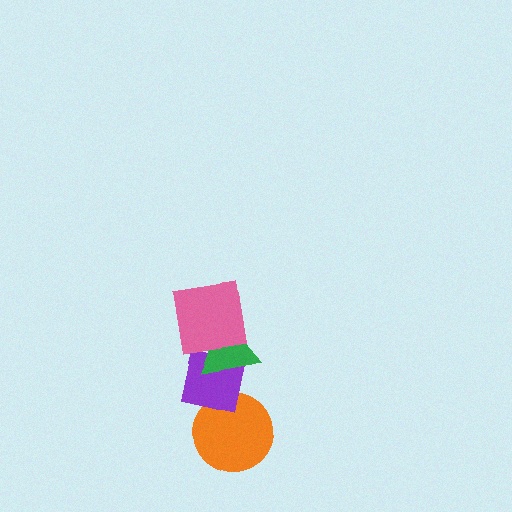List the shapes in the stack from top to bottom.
From top to bottom: the pink square, the green triangle, the purple square, the orange circle.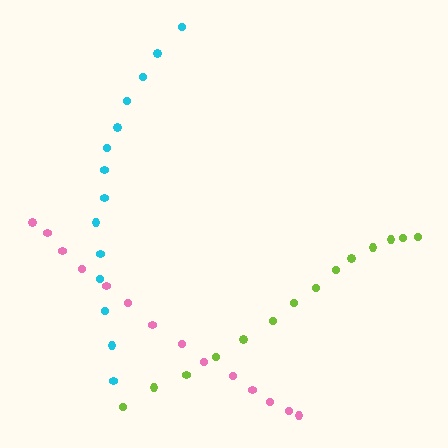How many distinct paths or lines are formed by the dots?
There are 3 distinct paths.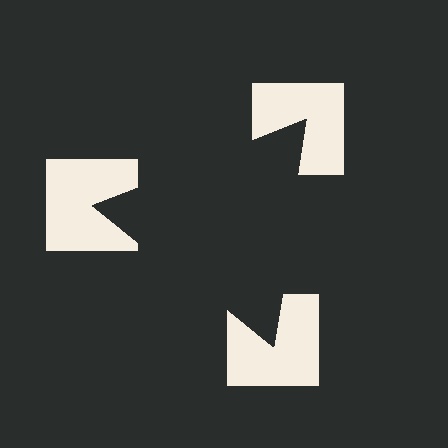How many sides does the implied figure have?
3 sides.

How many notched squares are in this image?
There are 3 — one at each vertex of the illusory triangle.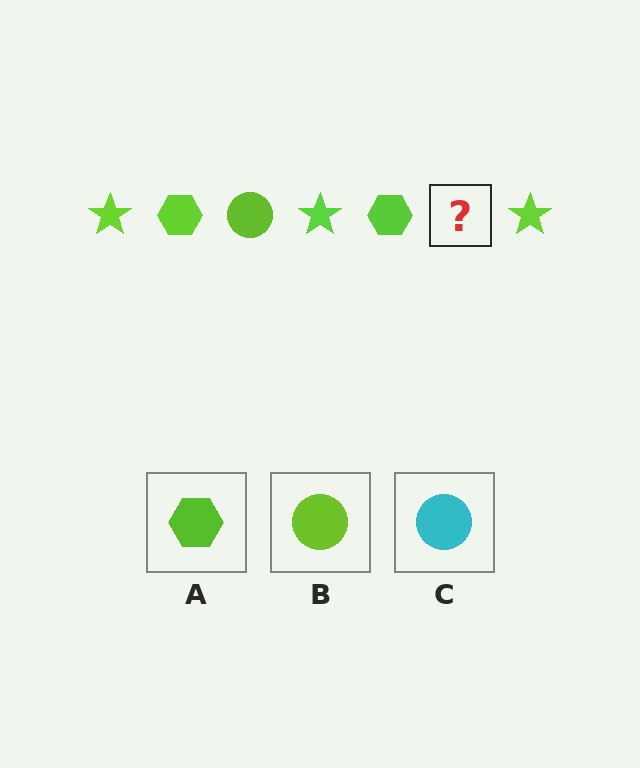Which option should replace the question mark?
Option B.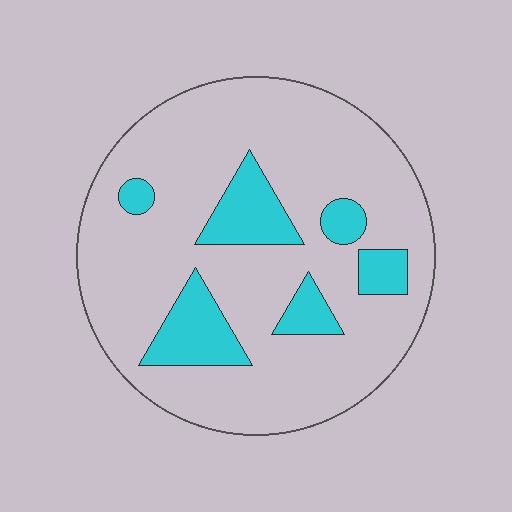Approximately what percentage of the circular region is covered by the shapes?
Approximately 20%.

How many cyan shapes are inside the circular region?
6.